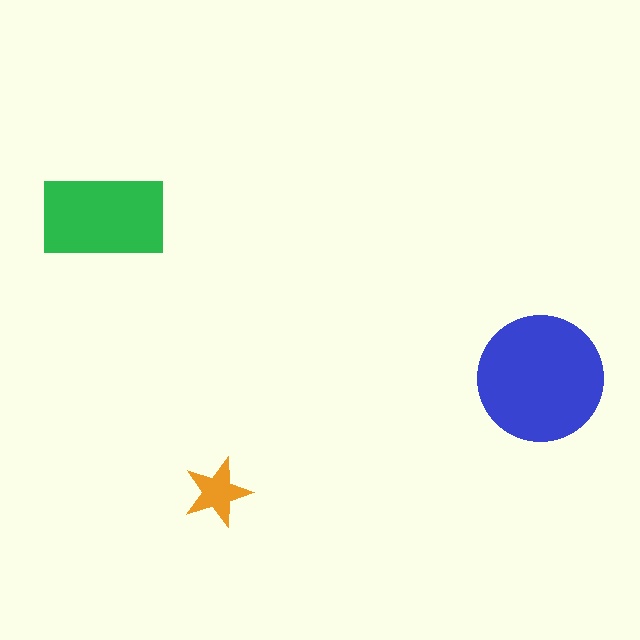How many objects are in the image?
There are 3 objects in the image.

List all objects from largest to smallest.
The blue circle, the green rectangle, the orange star.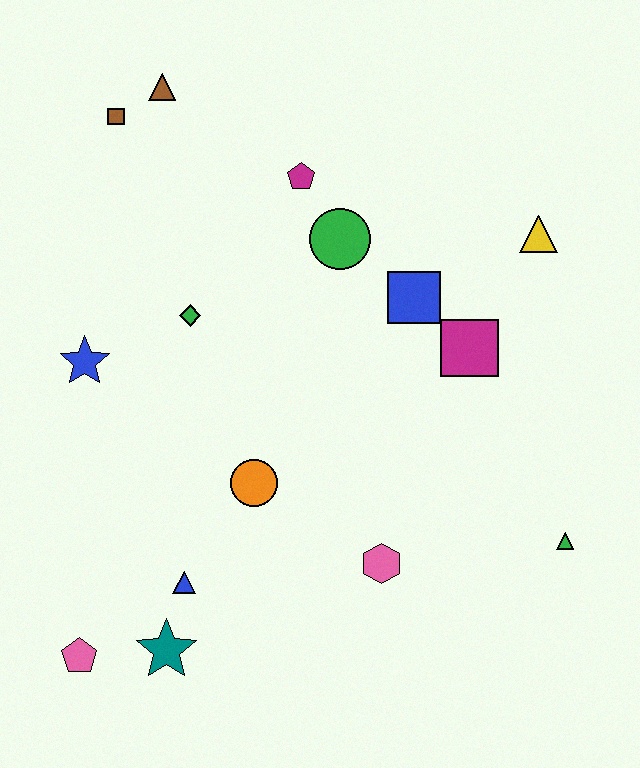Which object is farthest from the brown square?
The green triangle is farthest from the brown square.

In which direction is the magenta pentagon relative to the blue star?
The magenta pentagon is to the right of the blue star.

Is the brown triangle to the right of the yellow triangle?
No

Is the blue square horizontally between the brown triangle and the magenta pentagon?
No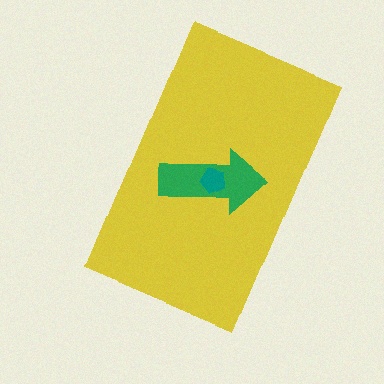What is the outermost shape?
The yellow rectangle.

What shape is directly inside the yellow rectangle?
The green arrow.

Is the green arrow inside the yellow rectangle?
Yes.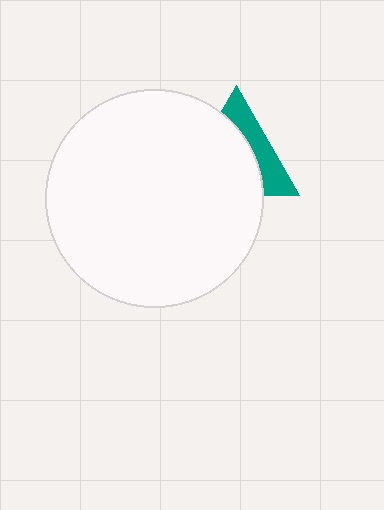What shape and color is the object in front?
The object in front is a white circle.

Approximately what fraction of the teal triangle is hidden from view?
Roughly 64% of the teal triangle is hidden behind the white circle.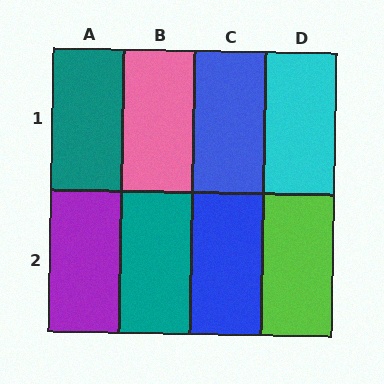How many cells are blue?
2 cells are blue.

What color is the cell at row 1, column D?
Cyan.